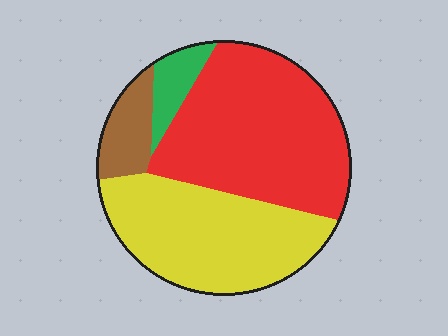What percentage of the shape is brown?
Brown takes up less than a quarter of the shape.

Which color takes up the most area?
Red, at roughly 45%.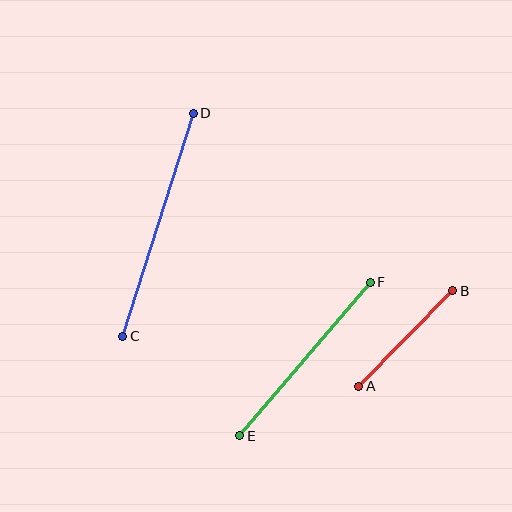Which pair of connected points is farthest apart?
Points C and D are farthest apart.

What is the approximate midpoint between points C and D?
The midpoint is at approximately (158, 225) pixels.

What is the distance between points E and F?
The distance is approximately 202 pixels.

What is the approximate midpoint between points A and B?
The midpoint is at approximately (406, 339) pixels.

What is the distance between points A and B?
The distance is approximately 134 pixels.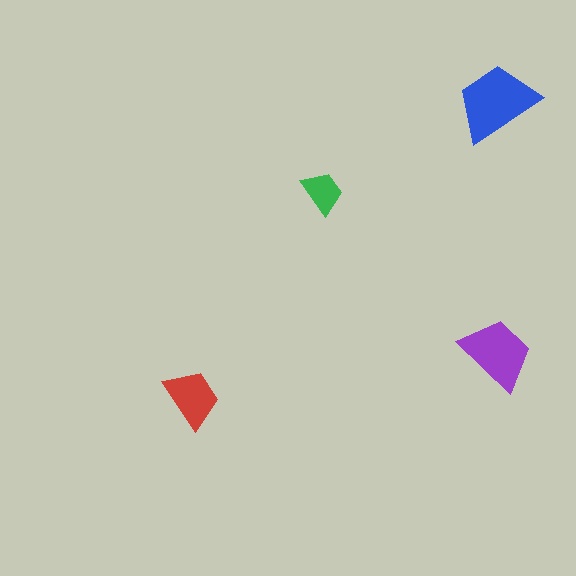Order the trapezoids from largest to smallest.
the blue one, the purple one, the red one, the green one.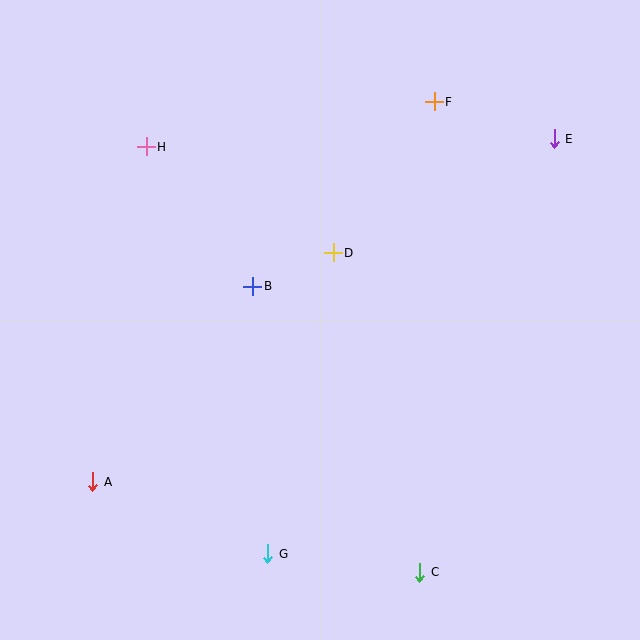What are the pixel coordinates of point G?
Point G is at (268, 554).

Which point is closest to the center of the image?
Point D at (333, 253) is closest to the center.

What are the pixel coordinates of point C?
Point C is at (420, 572).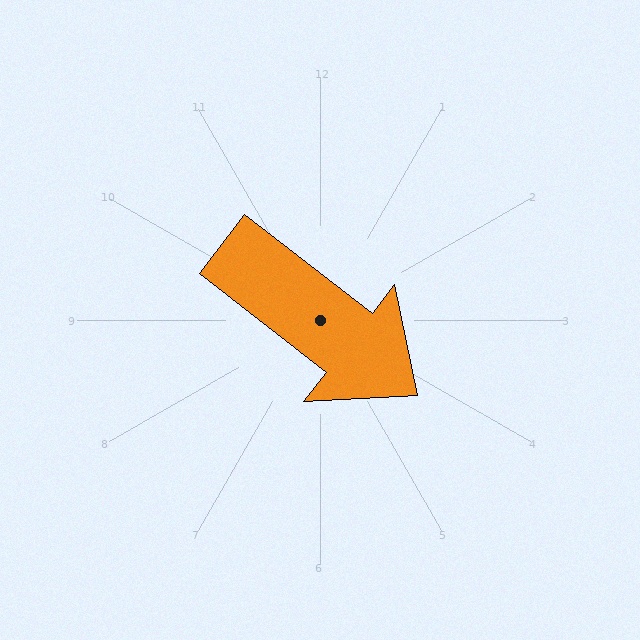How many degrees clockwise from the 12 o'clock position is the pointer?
Approximately 128 degrees.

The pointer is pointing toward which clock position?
Roughly 4 o'clock.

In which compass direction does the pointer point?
Southeast.